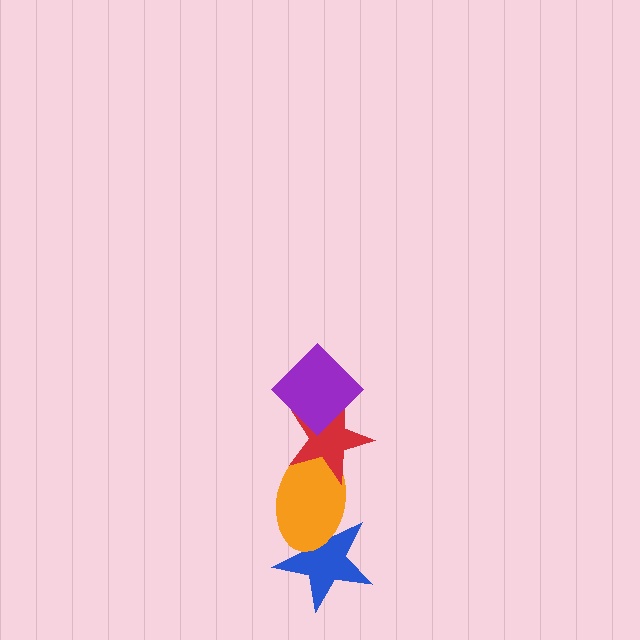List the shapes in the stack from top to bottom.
From top to bottom: the purple diamond, the red star, the orange ellipse, the blue star.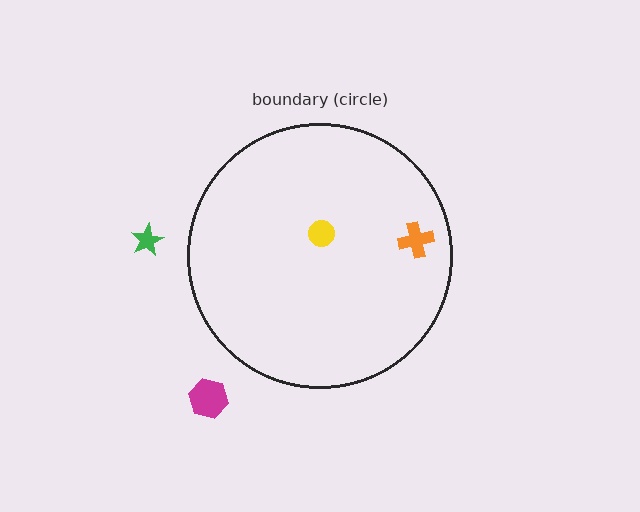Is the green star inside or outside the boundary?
Outside.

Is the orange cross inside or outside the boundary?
Inside.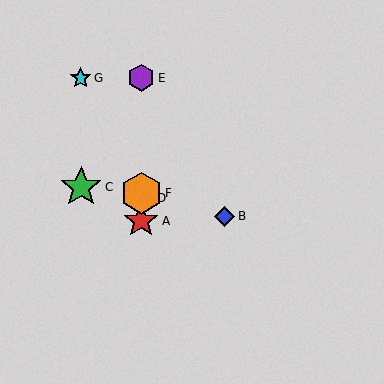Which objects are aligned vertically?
Objects A, D, E, F are aligned vertically.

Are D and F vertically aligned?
Yes, both are at x≈141.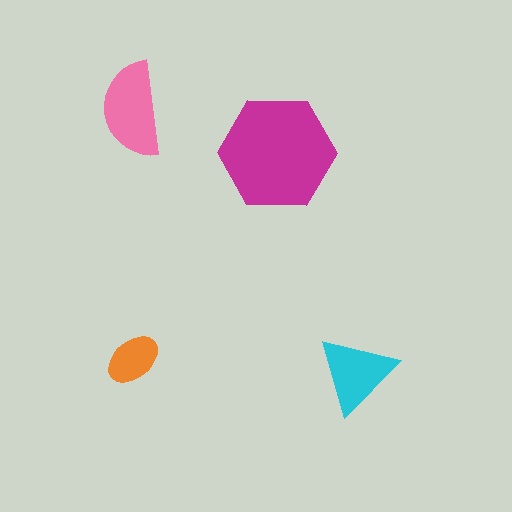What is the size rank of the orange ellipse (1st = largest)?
4th.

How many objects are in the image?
There are 4 objects in the image.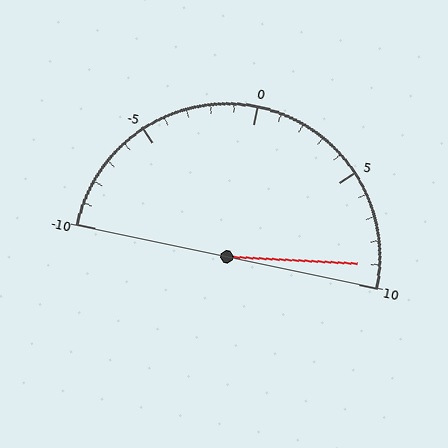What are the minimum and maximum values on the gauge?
The gauge ranges from -10 to 10.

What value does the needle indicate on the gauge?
The needle indicates approximately 9.